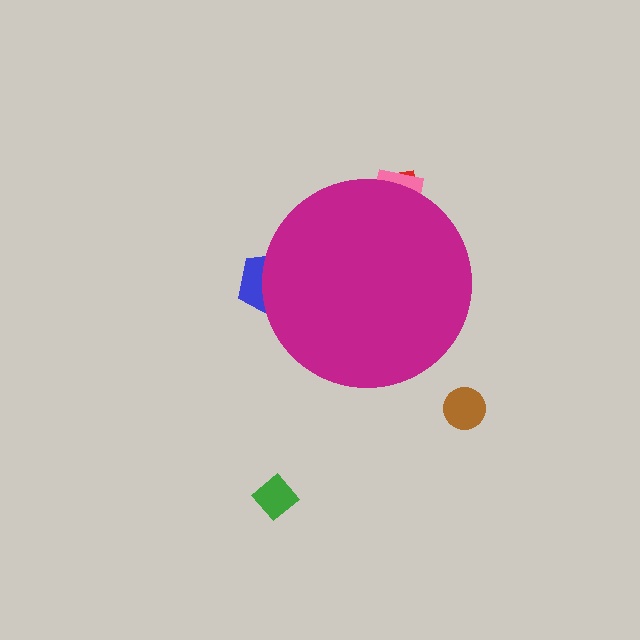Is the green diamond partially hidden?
No, the green diamond is fully visible.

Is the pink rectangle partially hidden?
Yes, the pink rectangle is partially hidden behind the magenta circle.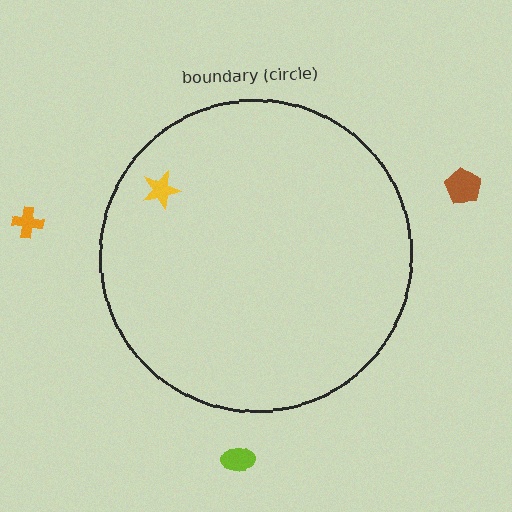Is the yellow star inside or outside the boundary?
Inside.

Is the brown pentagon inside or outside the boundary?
Outside.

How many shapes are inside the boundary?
1 inside, 3 outside.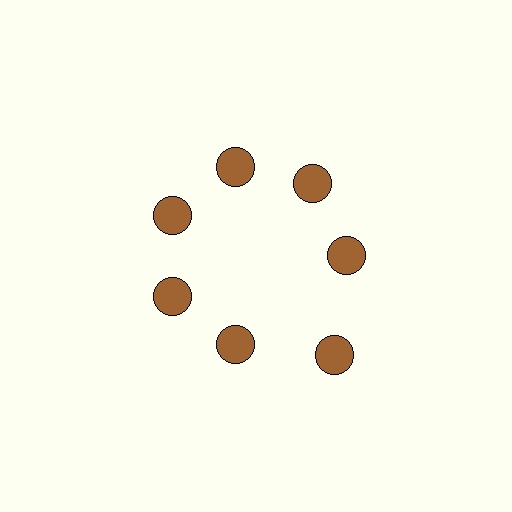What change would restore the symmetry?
The symmetry would be restored by moving it inward, back onto the ring so that all 7 circles sit at equal angles and equal distance from the center.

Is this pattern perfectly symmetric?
No. The 7 brown circles are arranged in a ring, but one element near the 5 o'clock position is pushed outward from the center, breaking the 7-fold rotational symmetry.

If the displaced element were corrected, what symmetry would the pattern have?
It would have 7-fold rotational symmetry — the pattern would map onto itself every 51 degrees.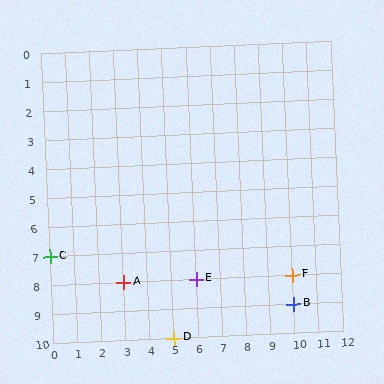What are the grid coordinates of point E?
Point E is at grid coordinates (6, 8).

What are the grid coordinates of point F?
Point F is at grid coordinates (10, 8).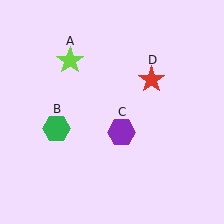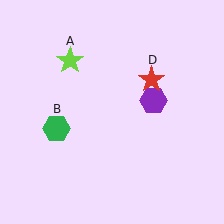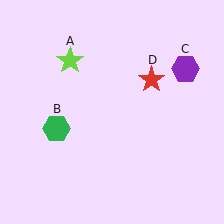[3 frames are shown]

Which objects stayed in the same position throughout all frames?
Lime star (object A) and green hexagon (object B) and red star (object D) remained stationary.